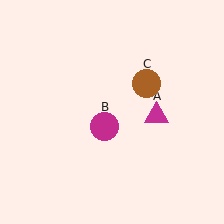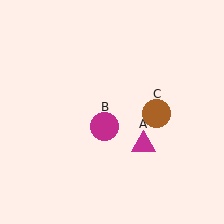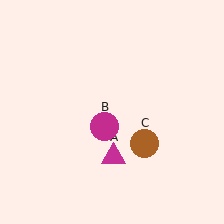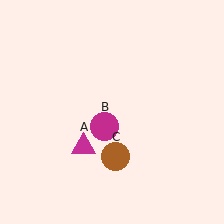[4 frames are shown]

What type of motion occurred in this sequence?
The magenta triangle (object A), brown circle (object C) rotated clockwise around the center of the scene.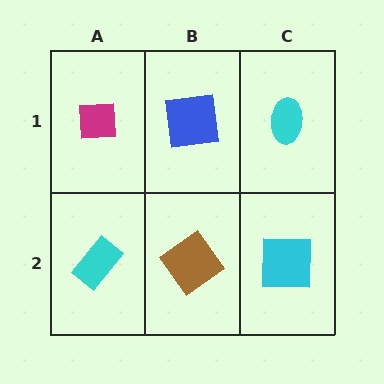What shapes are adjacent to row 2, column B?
A blue square (row 1, column B), a cyan rectangle (row 2, column A), a cyan square (row 2, column C).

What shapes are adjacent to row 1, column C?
A cyan square (row 2, column C), a blue square (row 1, column B).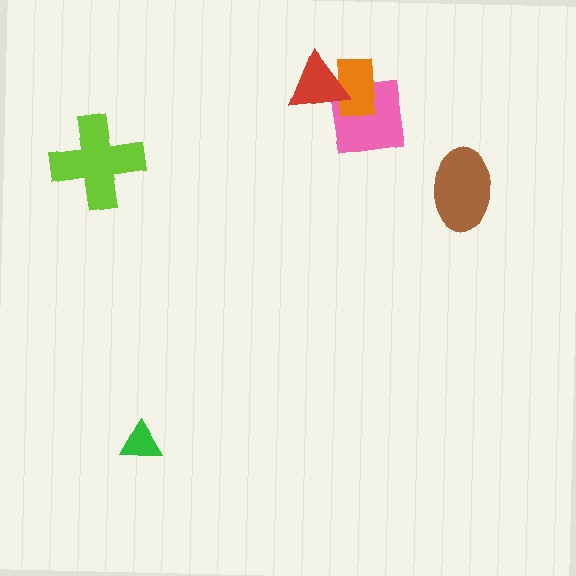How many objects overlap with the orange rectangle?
2 objects overlap with the orange rectangle.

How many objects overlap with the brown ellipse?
0 objects overlap with the brown ellipse.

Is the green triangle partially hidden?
No, no other shape covers it.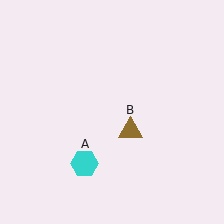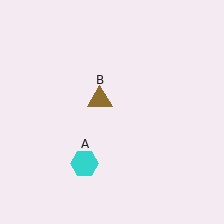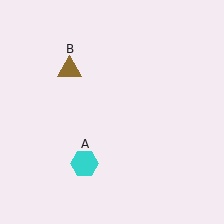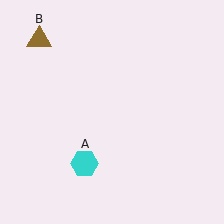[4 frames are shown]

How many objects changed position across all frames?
1 object changed position: brown triangle (object B).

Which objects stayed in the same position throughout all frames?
Cyan hexagon (object A) remained stationary.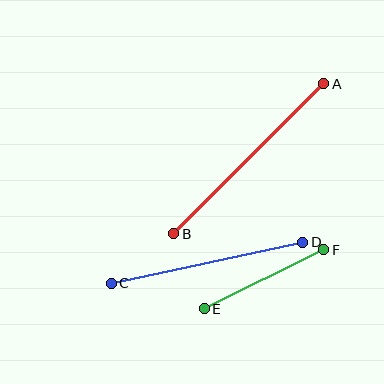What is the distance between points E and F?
The distance is approximately 133 pixels.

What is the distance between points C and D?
The distance is approximately 196 pixels.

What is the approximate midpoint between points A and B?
The midpoint is at approximately (249, 159) pixels.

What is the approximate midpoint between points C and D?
The midpoint is at approximately (207, 263) pixels.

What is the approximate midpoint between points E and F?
The midpoint is at approximately (264, 279) pixels.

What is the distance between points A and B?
The distance is approximately 212 pixels.